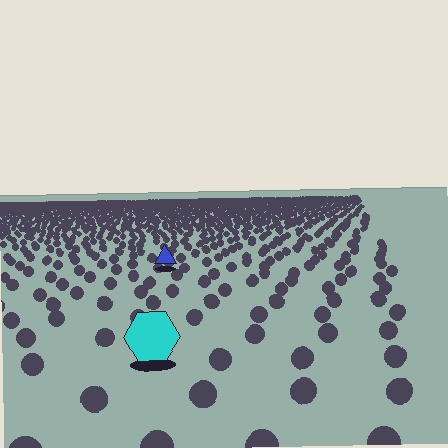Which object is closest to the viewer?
The cyan hexagon is closest. The texture marks near it are larger and more spread out.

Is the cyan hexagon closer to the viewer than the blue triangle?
Yes. The cyan hexagon is closer — you can tell from the texture gradient: the ground texture is coarser near it.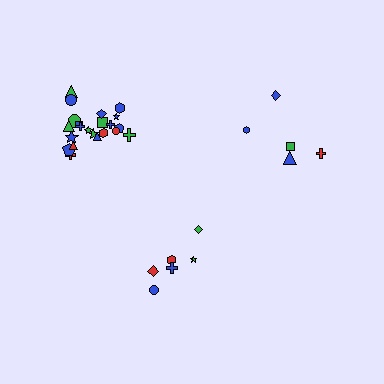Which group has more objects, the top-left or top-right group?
The top-left group.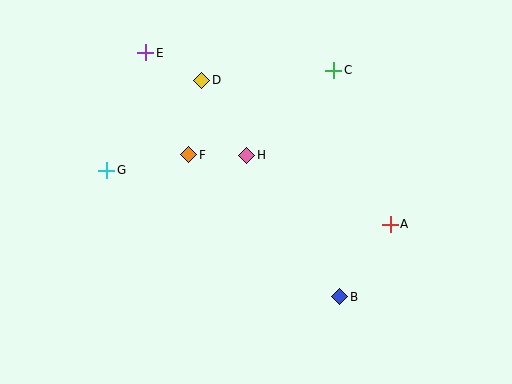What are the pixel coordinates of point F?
Point F is at (189, 155).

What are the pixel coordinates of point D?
Point D is at (202, 80).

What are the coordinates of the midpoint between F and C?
The midpoint between F and C is at (261, 112).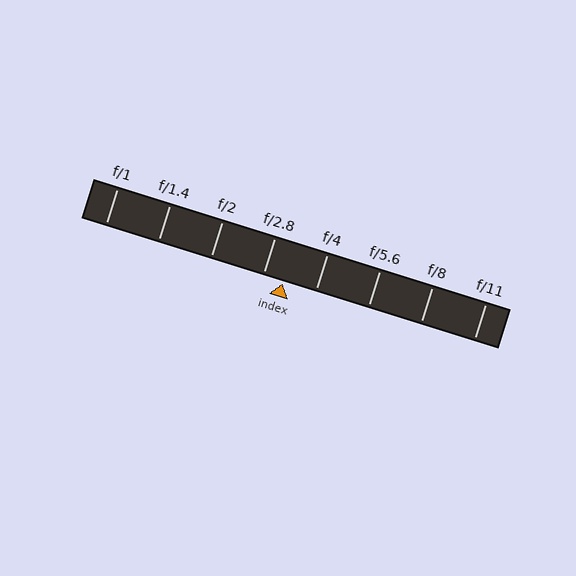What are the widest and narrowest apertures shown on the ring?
The widest aperture shown is f/1 and the narrowest is f/11.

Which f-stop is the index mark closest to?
The index mark is closest to f/2.8.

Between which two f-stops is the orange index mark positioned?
The index mark is between f/2.8 and f/4.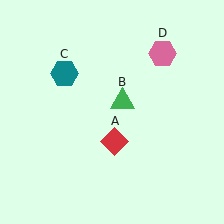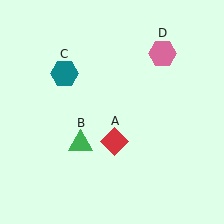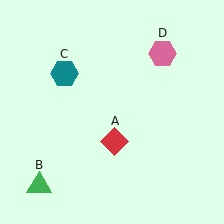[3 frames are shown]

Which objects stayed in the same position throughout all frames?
Red diamond (object A) and teal hexagon (object C) and pink hexagon (object D) remained stationary.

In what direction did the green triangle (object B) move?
The green triangle (object B) moved down and to the left.